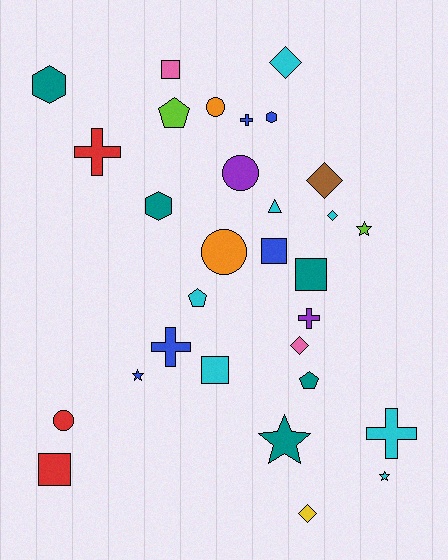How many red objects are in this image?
There are 3 red objects.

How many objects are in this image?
There are 30 objects.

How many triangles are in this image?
There is 1 triangle.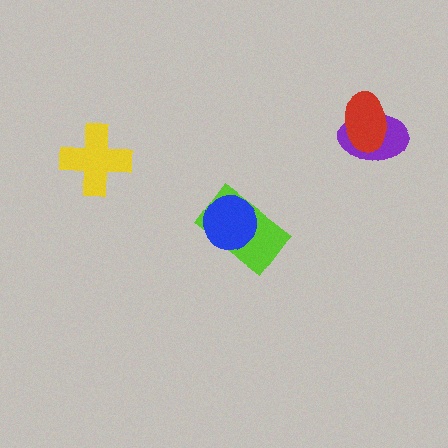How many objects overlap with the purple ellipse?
1 object overlaps with the purple ellipse.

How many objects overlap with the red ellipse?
1 object overlaps with the red ellipse.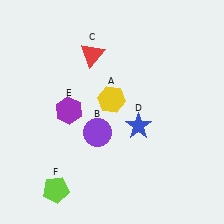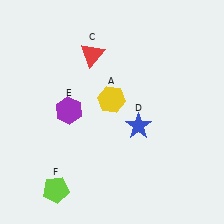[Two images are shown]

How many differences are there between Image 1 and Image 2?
There is 1 difference between the two images.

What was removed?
The purple circle (B) was removed in Image 2.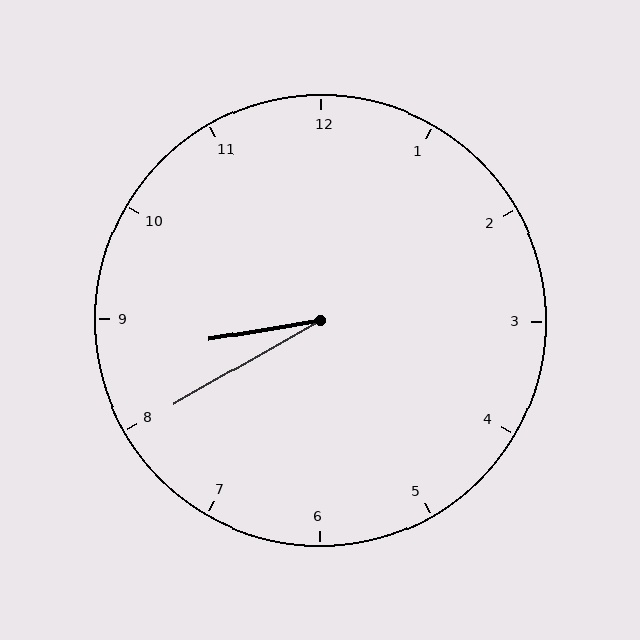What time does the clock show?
8:40.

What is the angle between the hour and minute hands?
Approximately 20 degrees.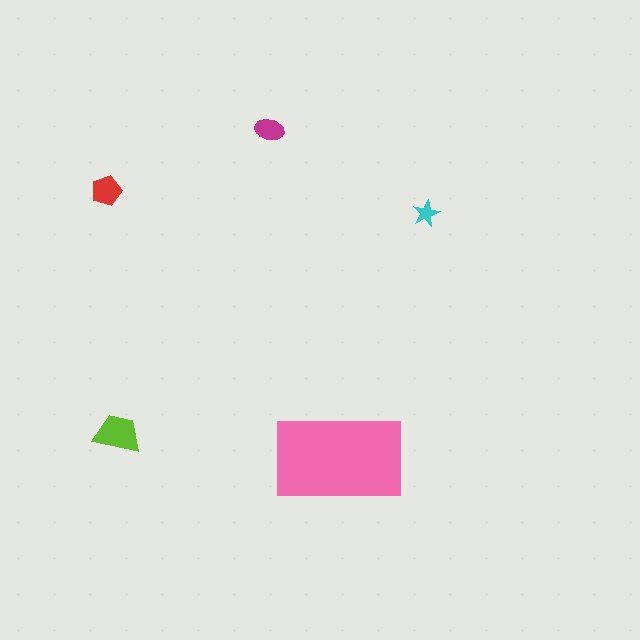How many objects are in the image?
There are 5 objects in the image.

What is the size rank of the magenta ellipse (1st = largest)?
4th.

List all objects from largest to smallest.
The pink rectangle, the lime trapezoid, the red pentagon, the magenta ellipse, the cyan star.